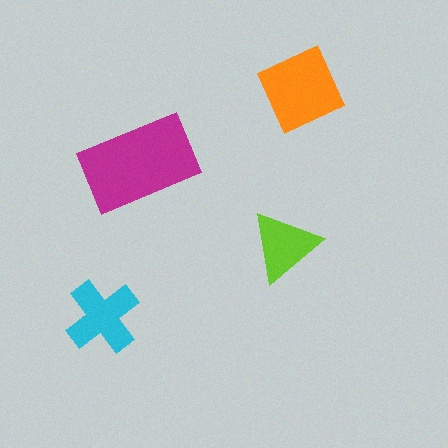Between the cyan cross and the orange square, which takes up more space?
The orange square.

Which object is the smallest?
The lime triangle.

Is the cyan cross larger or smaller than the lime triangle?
Larger.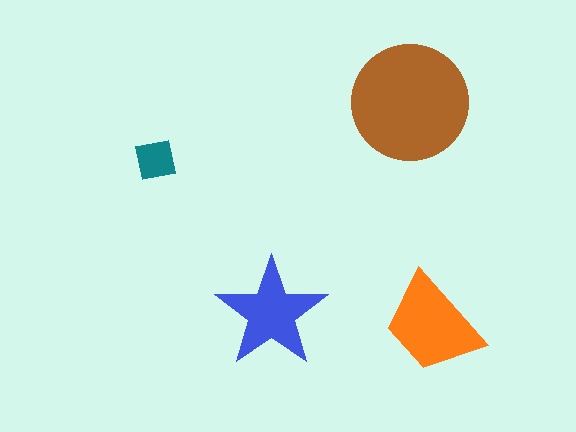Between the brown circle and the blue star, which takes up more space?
The brown circle.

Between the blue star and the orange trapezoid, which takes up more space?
The orange trapezoid.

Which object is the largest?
The brown circle.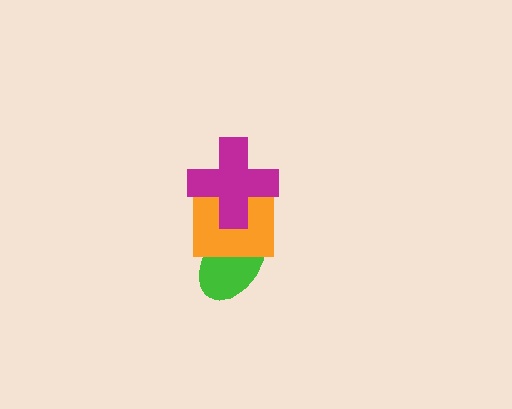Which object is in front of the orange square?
The magenta cross is in front of the orange square.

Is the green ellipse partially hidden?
Yes, it is partially covered by another shape.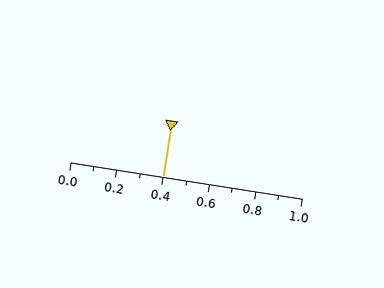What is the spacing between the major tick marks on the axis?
The major ticks are spaced 0.2 apart.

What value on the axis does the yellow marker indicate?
The marker indicates approximately 0.4.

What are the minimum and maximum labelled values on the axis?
The axis runs from 0.0 to 1.0.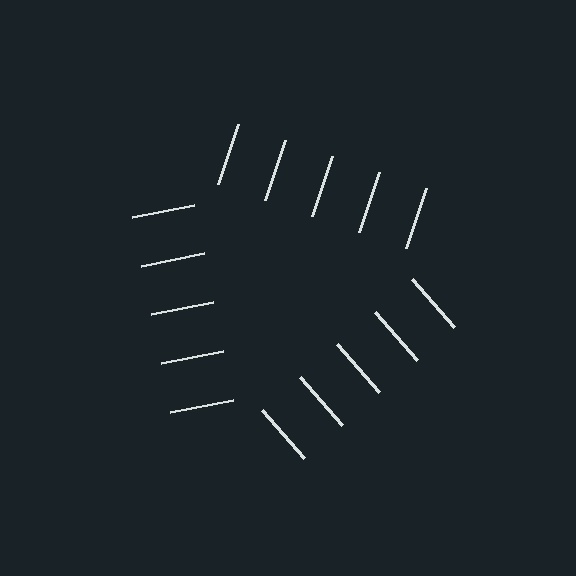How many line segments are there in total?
15 — 5 along each of the 3 edges.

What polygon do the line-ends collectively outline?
An illusory triangle — the line segments terminate on its edges but no continuous stroke is drawn.